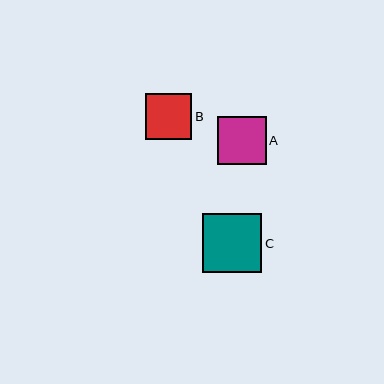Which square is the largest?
Square C is the largest with a size of approximately 59 pixels.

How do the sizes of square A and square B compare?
Square A and square B are approximately the same size.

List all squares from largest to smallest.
From largest to smallest: C, A, B.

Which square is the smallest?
Square B is the smallest with a size of approximately 46 pixels.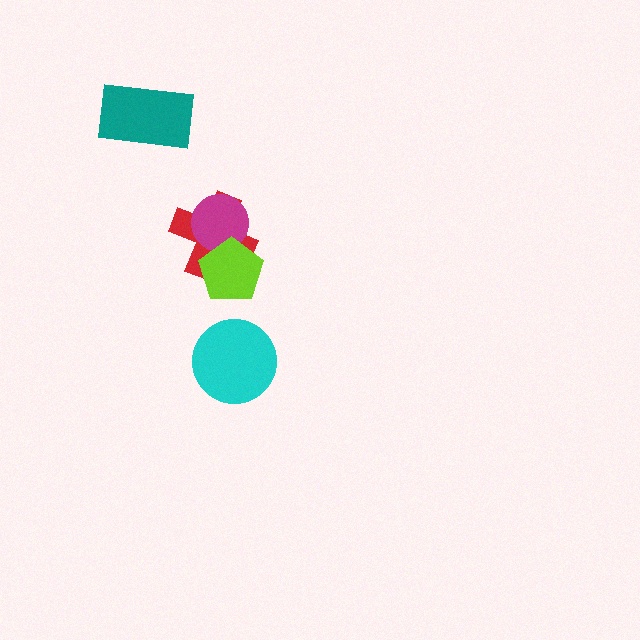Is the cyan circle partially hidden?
No, no other shape covers it.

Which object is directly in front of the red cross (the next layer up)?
The magenta circle is directly in front of the red cross.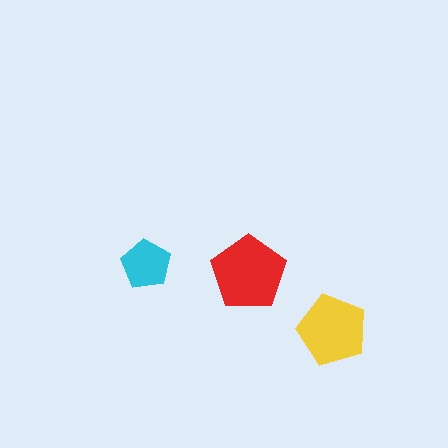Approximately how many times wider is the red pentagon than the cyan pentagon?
About 1.5 times wider.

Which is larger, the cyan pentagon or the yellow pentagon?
The yellow one.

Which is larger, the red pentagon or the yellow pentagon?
The red one.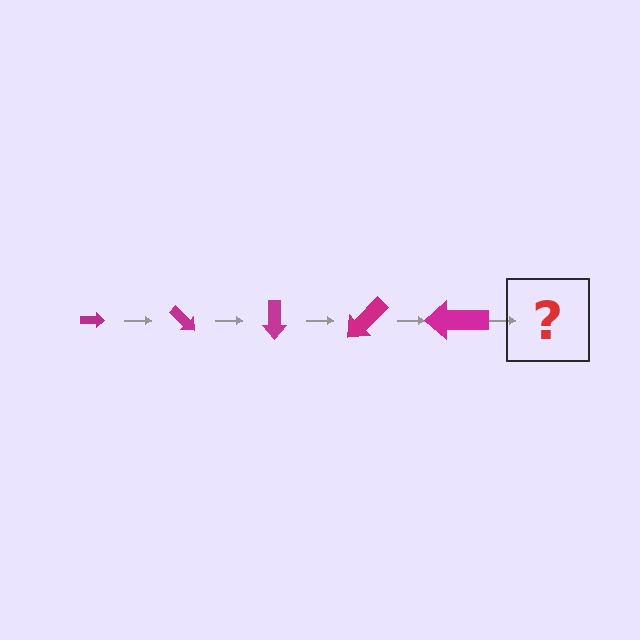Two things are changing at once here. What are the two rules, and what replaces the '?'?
The two rules are that the arrow grows larger each step and it rotates 45 degrees each step. The '?' should be an arrow, larger than the previous one and rotated 225 degrees from the start.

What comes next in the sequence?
The next element should be an arrow, larger than the previous one and rotated 225 degrees from the start.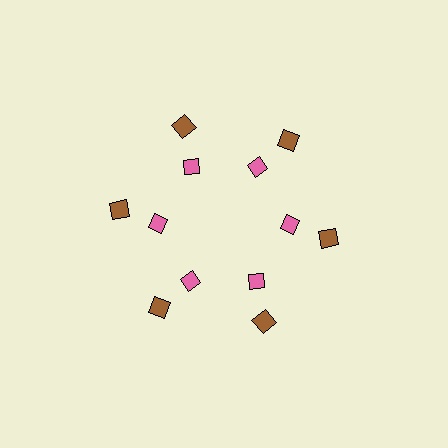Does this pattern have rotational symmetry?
Yes, this pattern has 6-fold rotational symmetry. It looks the same after rotating 60 degrees around the center.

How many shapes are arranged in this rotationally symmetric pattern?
There are 12 shapes, arranged in 6 groups of 2.